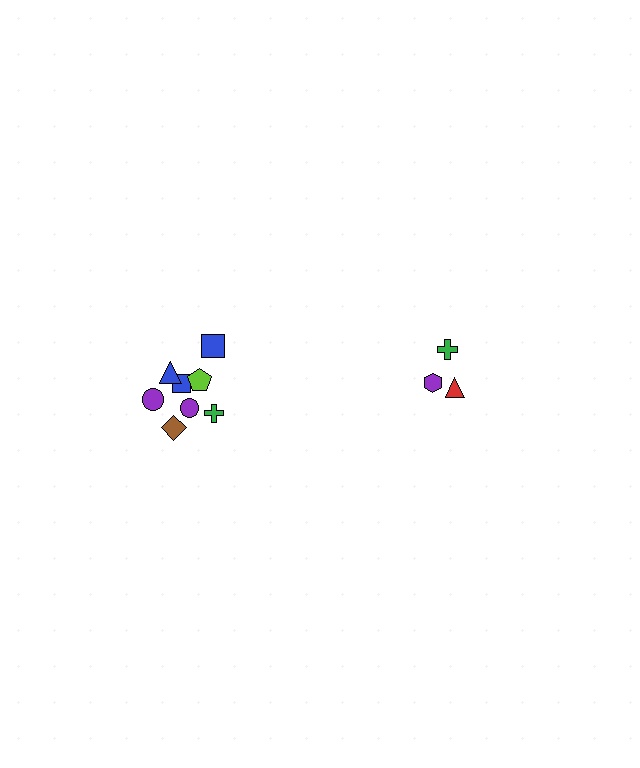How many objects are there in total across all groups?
There are 11 objects.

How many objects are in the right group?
There are 3 objects.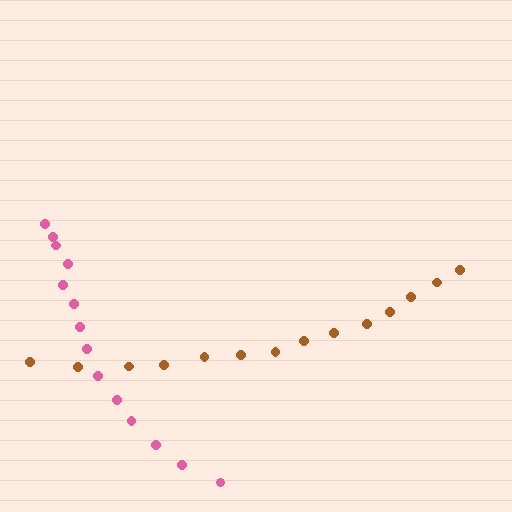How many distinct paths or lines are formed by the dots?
There are 2 distinct paths.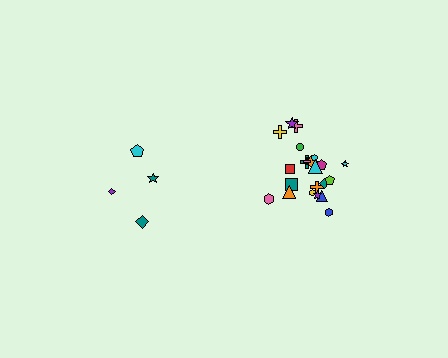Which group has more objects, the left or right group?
The right group.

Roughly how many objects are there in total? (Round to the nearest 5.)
Roughly 25 objects in total.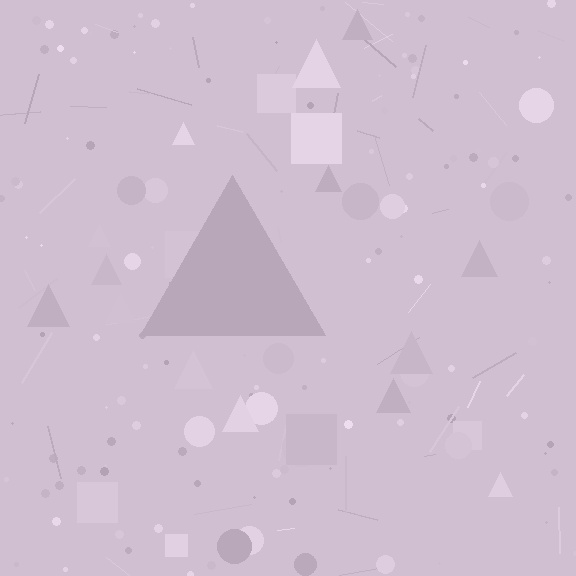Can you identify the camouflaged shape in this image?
The camouflaged shape is a triangle.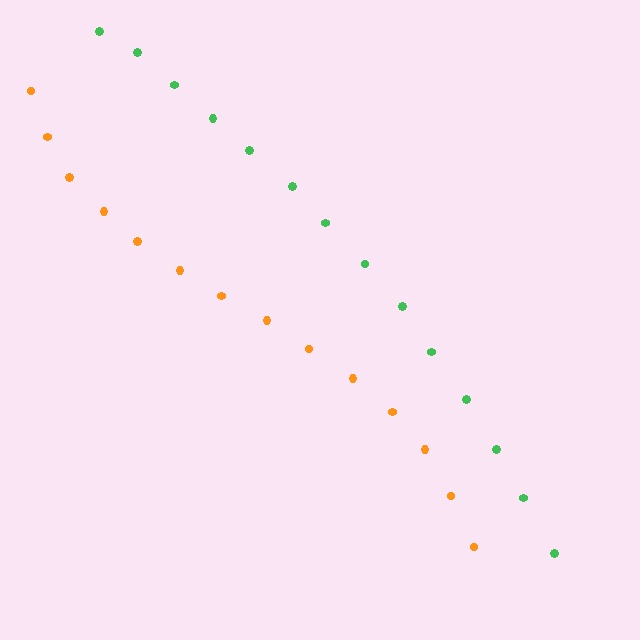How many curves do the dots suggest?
There are 2 distinct paths.